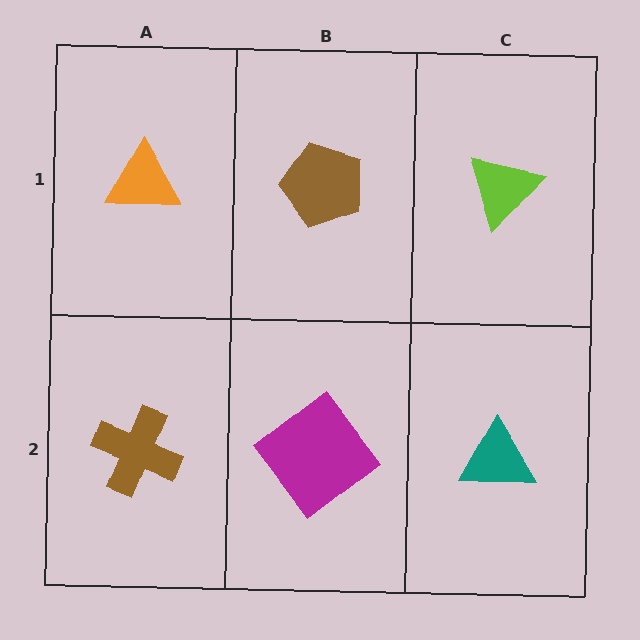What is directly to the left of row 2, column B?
A brown cross.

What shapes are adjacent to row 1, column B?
A magenta diamond (row 2, column B), an orange triangle (row 1, column A), a lime triangle (row 1, column C).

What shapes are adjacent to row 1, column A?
A brown cross (row 2, column A), a brown pentagon (row 1, column B).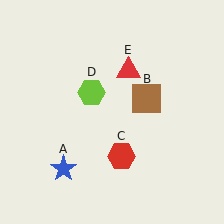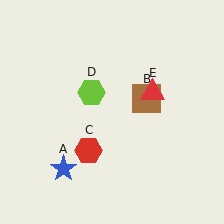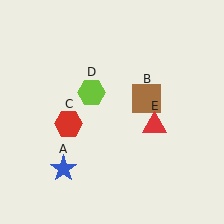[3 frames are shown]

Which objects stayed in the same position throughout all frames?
Blue star (object A) and brown square (object B) and lime hexagon (object D) remained stationary.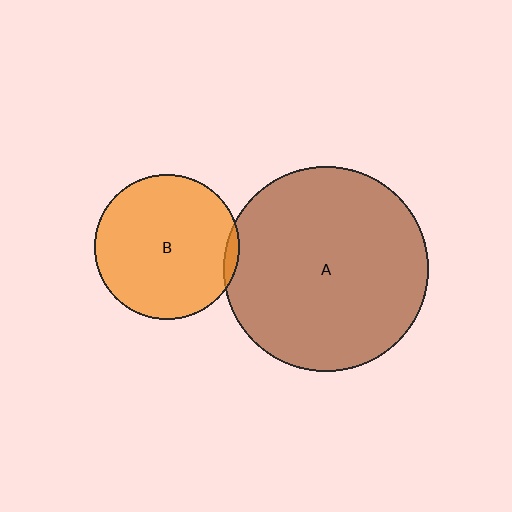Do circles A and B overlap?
Yes.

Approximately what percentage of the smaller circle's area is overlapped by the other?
Approximately 5%.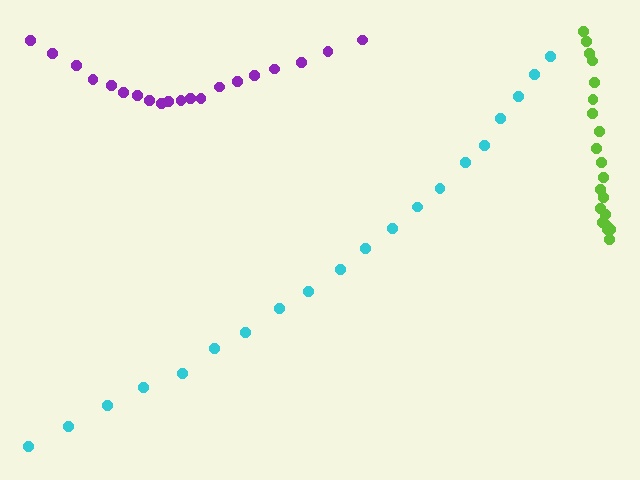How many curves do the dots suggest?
There are 3 distinct paths.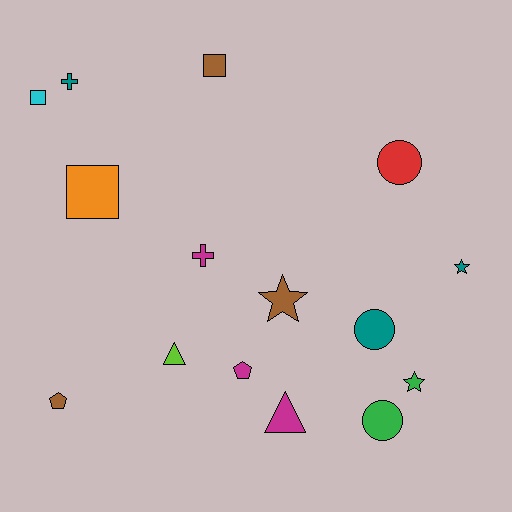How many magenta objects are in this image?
There are 3 magenta objects.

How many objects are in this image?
There are 15 objects.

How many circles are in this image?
There are 3 circles.